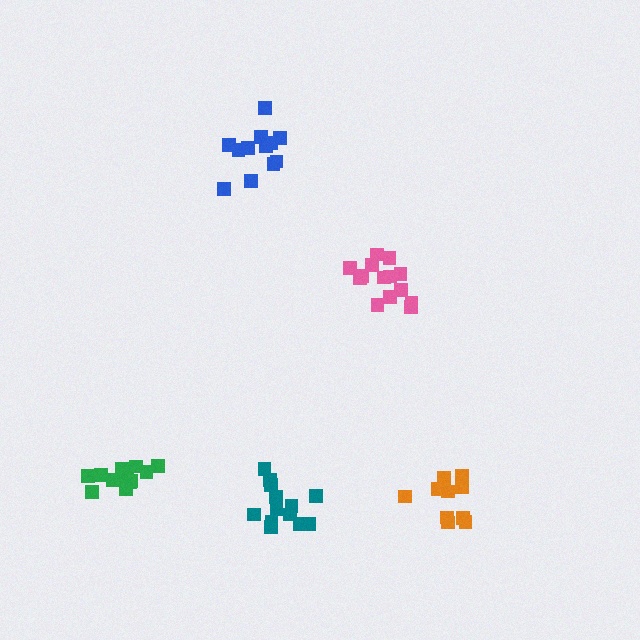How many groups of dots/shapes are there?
There are 5 groups.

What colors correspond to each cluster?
The clusters are colored: blue, pink, orange, teal, green.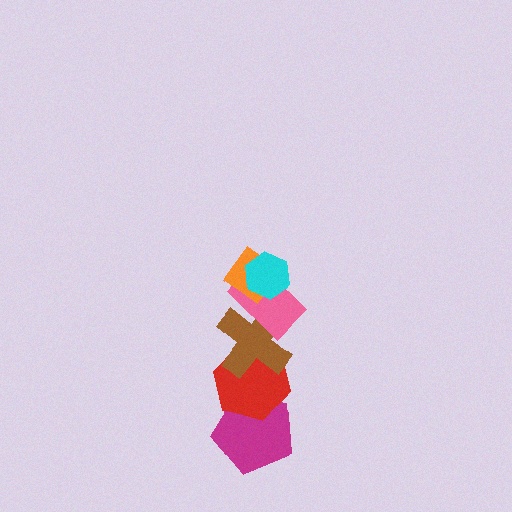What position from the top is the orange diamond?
The orange diamond is 2nd from the top.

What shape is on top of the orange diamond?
The cyan hexagon is on top of the orange diamond.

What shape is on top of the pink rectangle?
The orange diamond is on top of the pink rectangle.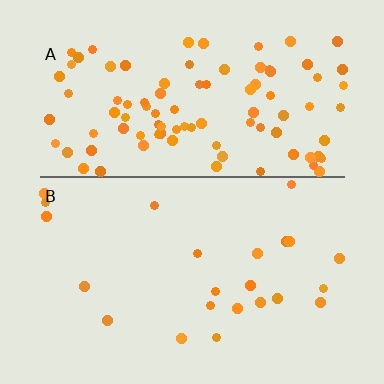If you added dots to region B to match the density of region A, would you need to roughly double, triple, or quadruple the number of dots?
Approximately quadruple.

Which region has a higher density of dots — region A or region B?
A (the top).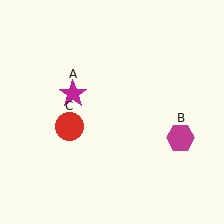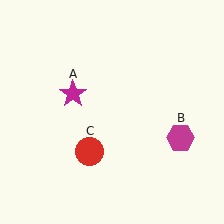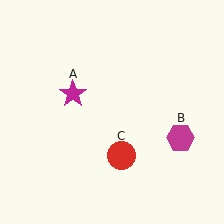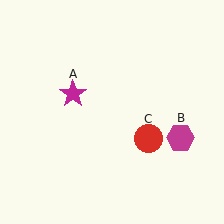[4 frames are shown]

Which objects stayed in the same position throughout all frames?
Magenta star (object A) and magenta hexagon (object B) remained stationary.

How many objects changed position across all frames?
1 object changed position: red circle (object C).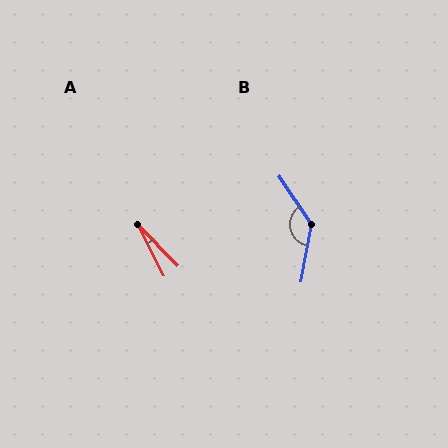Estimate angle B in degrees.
Approximately 135 degrees.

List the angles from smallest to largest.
A (16°), B (135°).